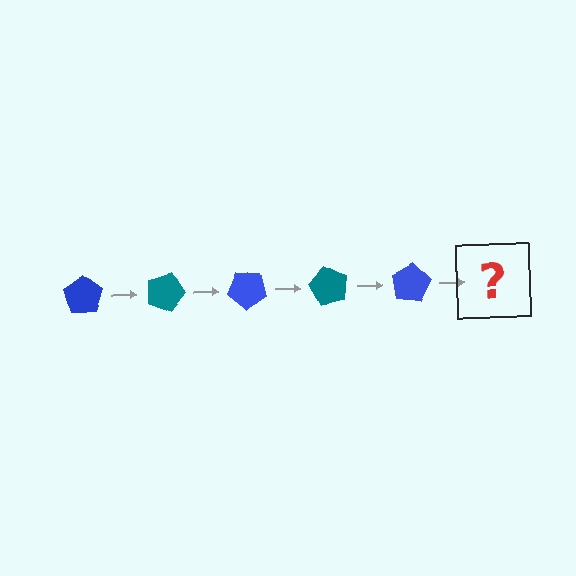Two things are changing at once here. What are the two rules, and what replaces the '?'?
The two rules are that it rotates 20 degrees each step and the color cycles through blue and teal. The '?' should be a teal pentagon, rotated 100 degrees from the start.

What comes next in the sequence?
The next element should be a teal pentagon, rotated 100 degrees from the start.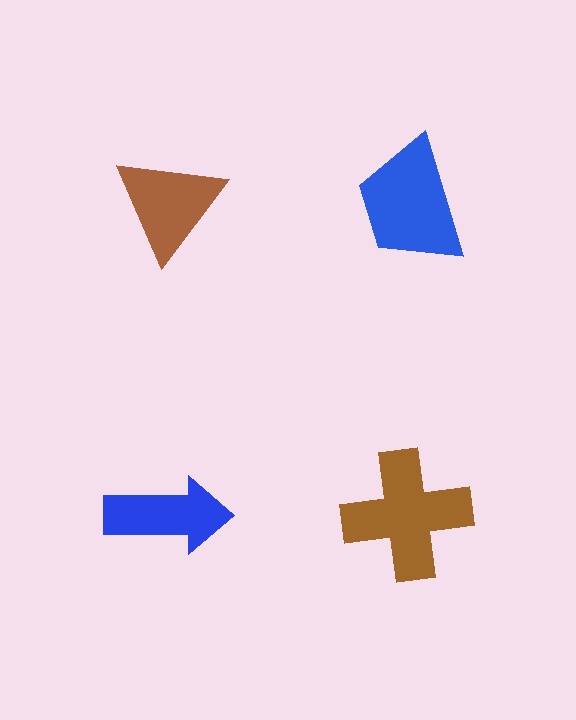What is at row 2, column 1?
A blue arrow.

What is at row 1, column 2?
A blue trapezoid.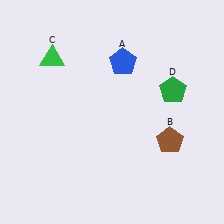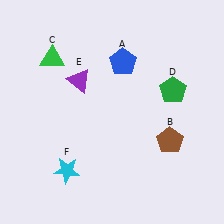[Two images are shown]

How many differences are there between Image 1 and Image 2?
There are 2 differences between the two images.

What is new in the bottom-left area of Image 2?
A cyan star (F) was added in the bottom-left area of Image 2.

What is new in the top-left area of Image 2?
A purple triangle (E) was added in the top-left area of Image 2.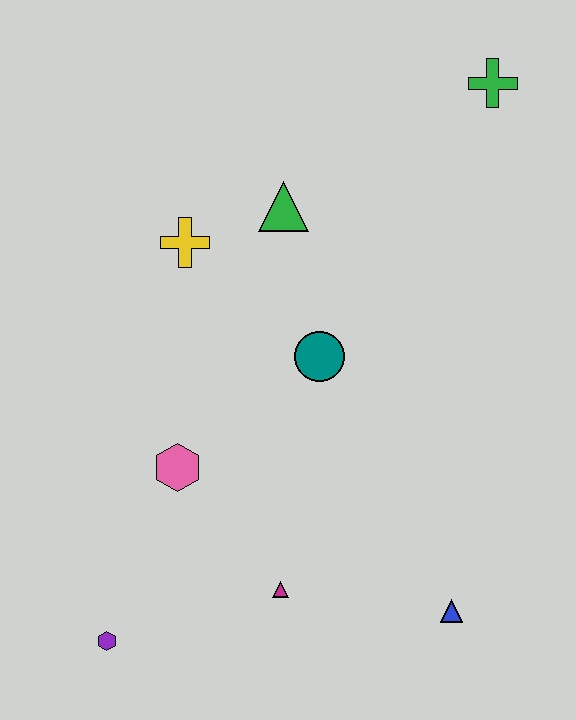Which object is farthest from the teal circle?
The purple hexagon is farthest from the teal circle.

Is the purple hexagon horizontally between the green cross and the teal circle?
No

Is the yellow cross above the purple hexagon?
Yes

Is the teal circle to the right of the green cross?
No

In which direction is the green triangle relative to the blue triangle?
The green triangle is above the blue triangle.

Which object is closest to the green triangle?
The yellow cross is closest to the green triangle.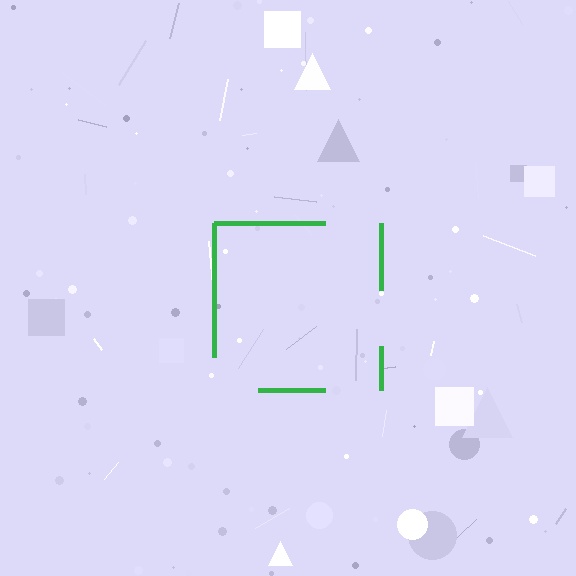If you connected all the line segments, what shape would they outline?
They would outline a square.